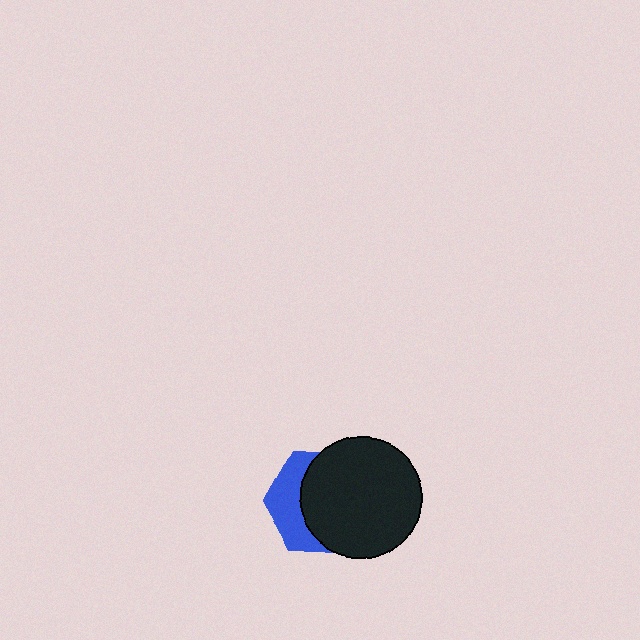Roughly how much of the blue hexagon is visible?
A small part of it is visible (roughly 36%).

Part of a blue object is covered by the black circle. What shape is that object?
It is a hexagon.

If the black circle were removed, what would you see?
You would see the complete blue hexagon.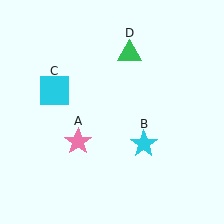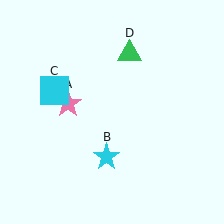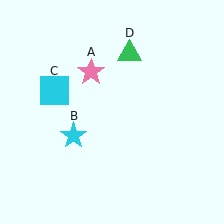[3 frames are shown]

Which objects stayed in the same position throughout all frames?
Cyan square (object C) and green triangle (object D) remained stationary.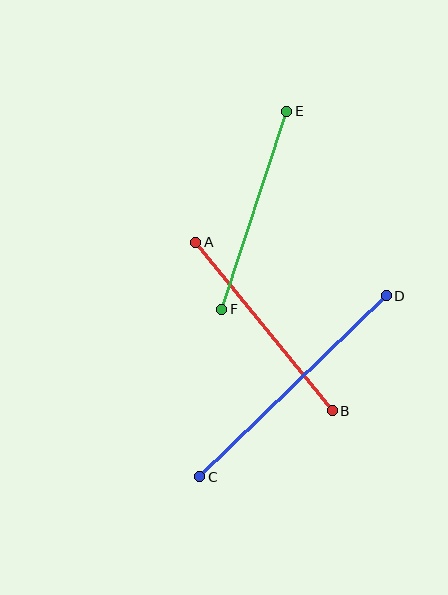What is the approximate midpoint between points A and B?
The midpoint is at approximately (264, 327) pixels.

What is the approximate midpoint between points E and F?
The midpoint is at approximately (254, 210) pixels.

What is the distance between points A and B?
The distance is approximately 217 pixels.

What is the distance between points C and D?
The distance is approximately 260 pixels.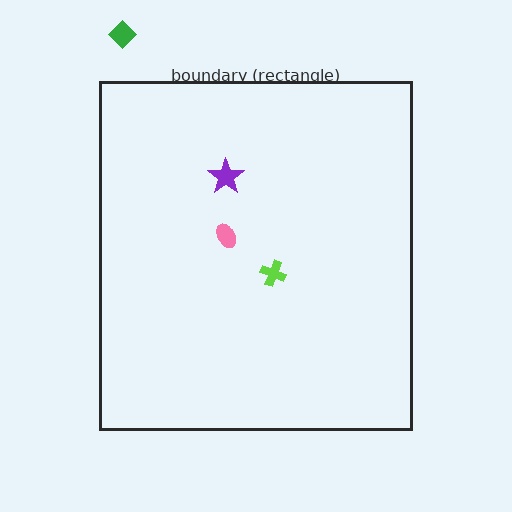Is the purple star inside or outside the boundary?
Inside.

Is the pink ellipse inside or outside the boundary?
Inside.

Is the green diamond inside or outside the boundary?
Outside.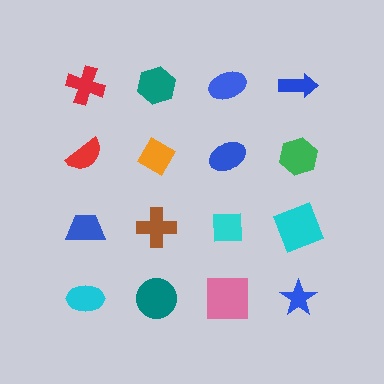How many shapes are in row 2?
4 shapes.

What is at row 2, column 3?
A blue ellipse.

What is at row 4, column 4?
A blue star.